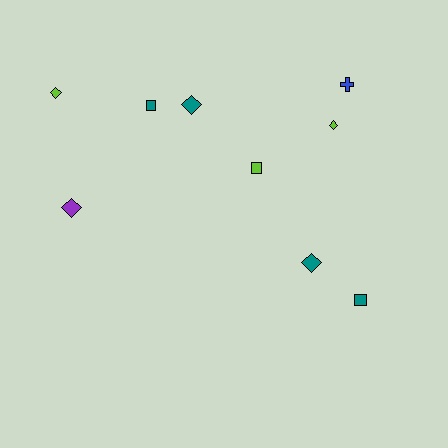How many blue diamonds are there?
There are no blue diamonds.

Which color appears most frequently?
Teal, with 4 objects.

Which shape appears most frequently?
Diamond, with 5 objects.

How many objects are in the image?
There are 9 objects.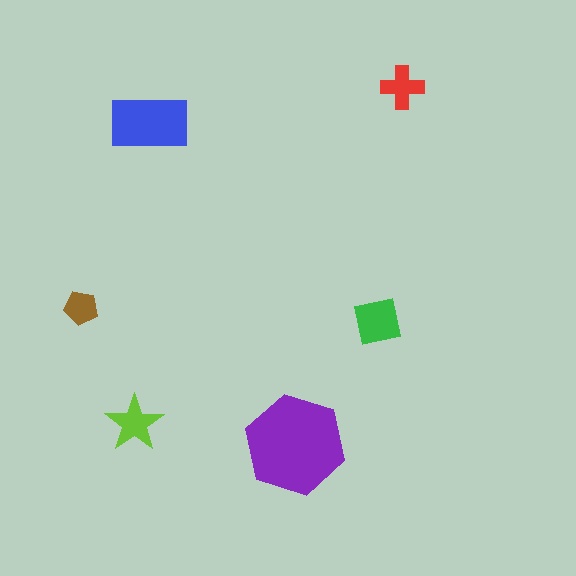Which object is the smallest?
The brown pentagon.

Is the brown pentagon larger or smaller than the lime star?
Smaller.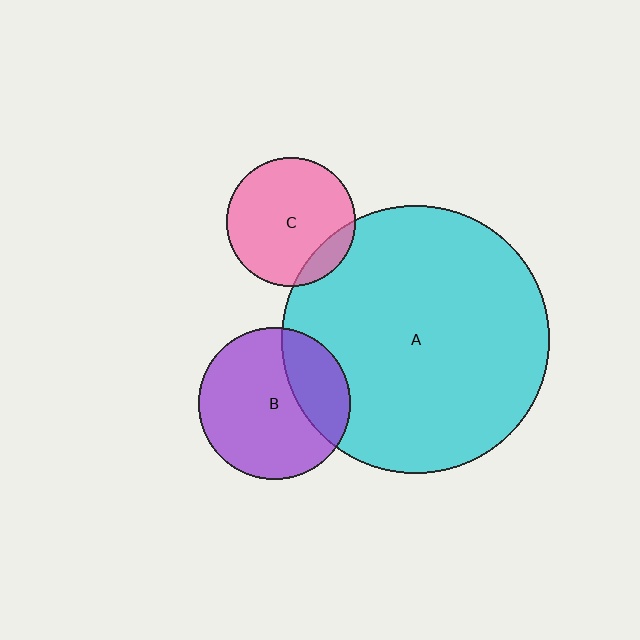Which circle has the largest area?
Circle A (cyan).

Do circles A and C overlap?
Yes.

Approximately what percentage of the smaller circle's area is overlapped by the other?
Approximately 15%.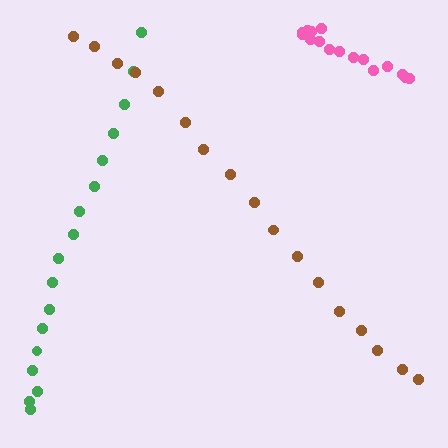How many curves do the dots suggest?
There are 3 distinct paths.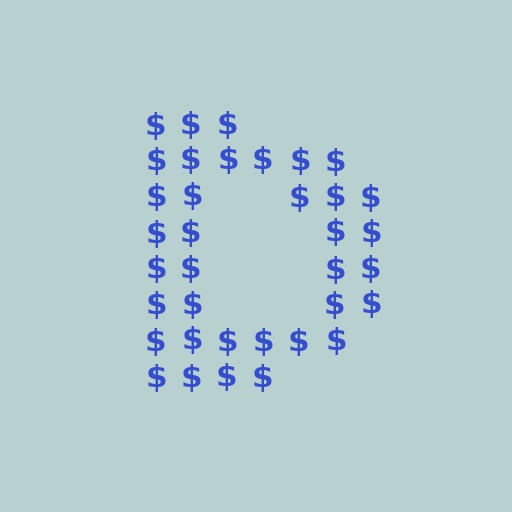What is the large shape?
The large shape is the letter D.